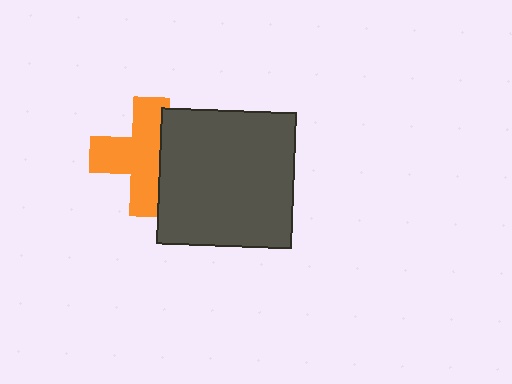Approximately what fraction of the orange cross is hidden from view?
Roughly 34% of the orange cross is hidden behind the dark gray square.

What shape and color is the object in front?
The object in front is a dark gray square.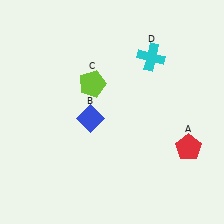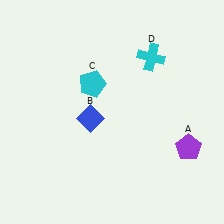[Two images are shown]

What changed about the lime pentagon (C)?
In Image 1, C is lime. In Image 2, it changed to cyan.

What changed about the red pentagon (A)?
In Image 1, A is red. In Image 2, it changed to purple.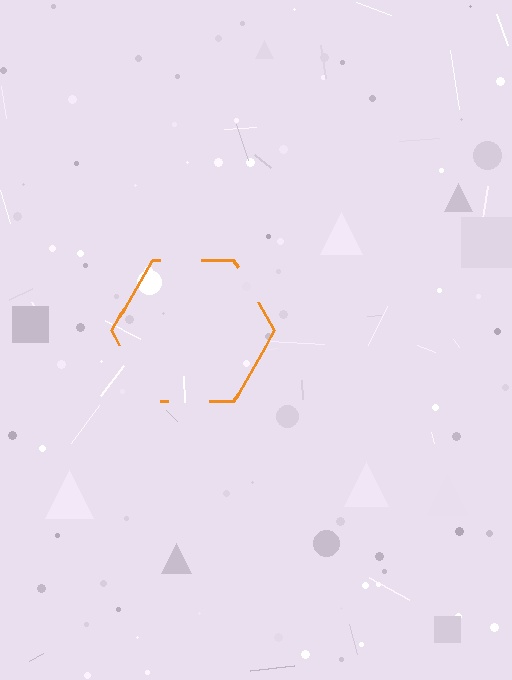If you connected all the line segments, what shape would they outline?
They would outline a hexagon.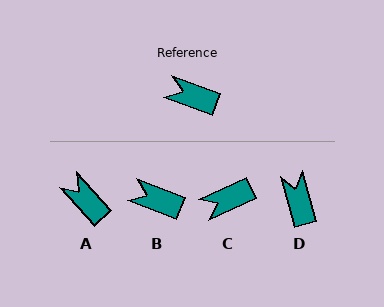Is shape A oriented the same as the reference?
No, it is off by about 27 degrees.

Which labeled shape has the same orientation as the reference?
B.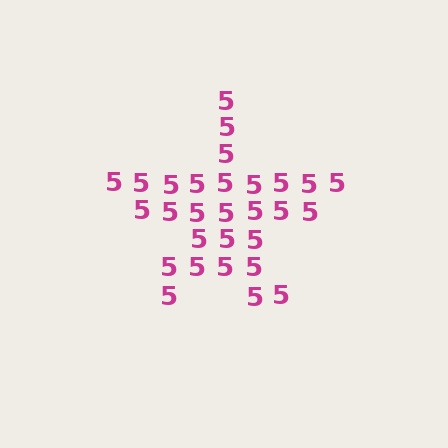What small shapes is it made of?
It is made of small digit 5's.